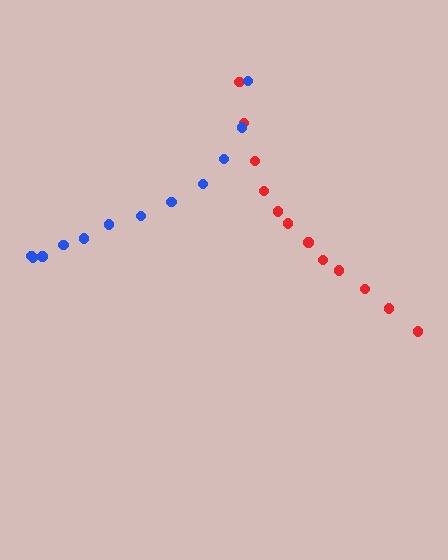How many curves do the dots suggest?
There are 2 distinct paths.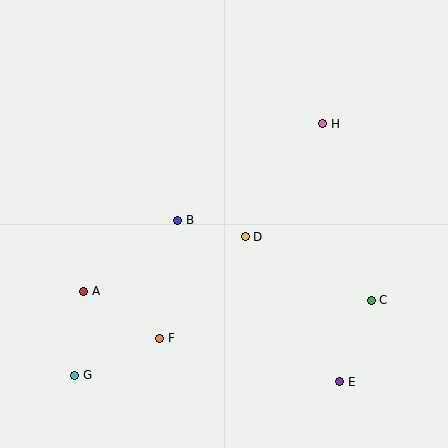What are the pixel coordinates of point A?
Point A is at (84, 291).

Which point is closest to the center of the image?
Point D at (245, 237) is closest to the center.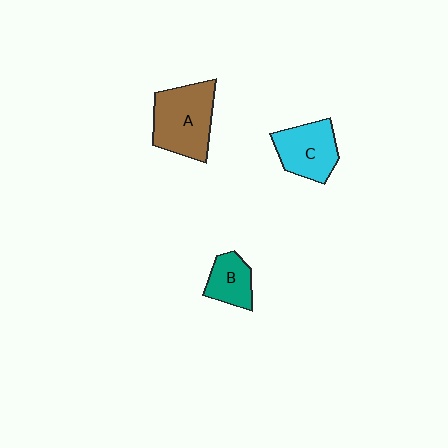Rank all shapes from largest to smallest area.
From largest to smallest: A (brown), C (cyan), B (teal).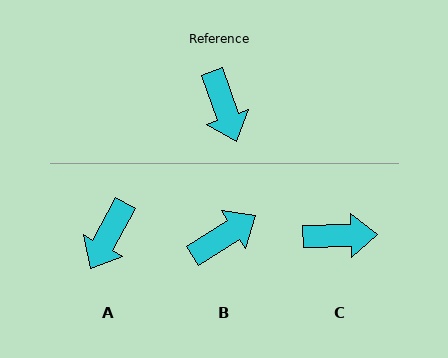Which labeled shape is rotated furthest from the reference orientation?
B, about 104 degrees away.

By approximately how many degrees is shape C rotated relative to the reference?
Approximately 72 degrees counter-clockwise.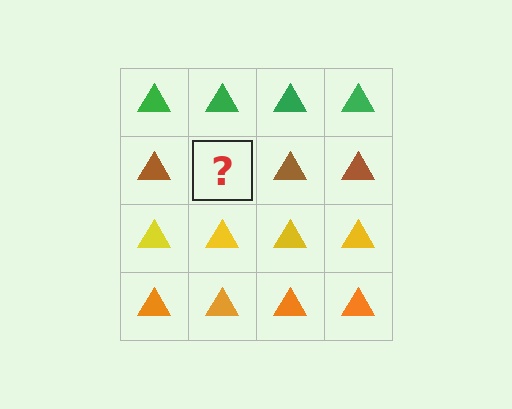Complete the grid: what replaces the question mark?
The question mark should be replaced with a brown triangle.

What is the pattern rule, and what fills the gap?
The rule is that each row has a consistent color. The gap should be filled with a brown triangle.